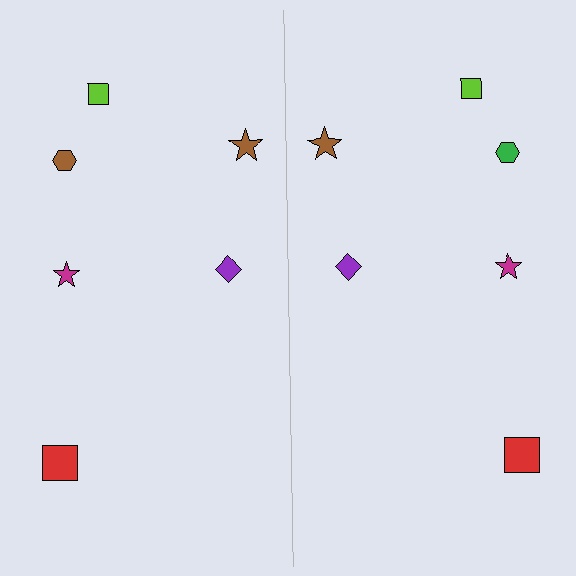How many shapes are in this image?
There are 12 shapes in this image.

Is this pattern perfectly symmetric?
No, the pattern is not perfectly symmetric. The green hexagon on the right side breaks the symmetry — its mirror counterpart is brown.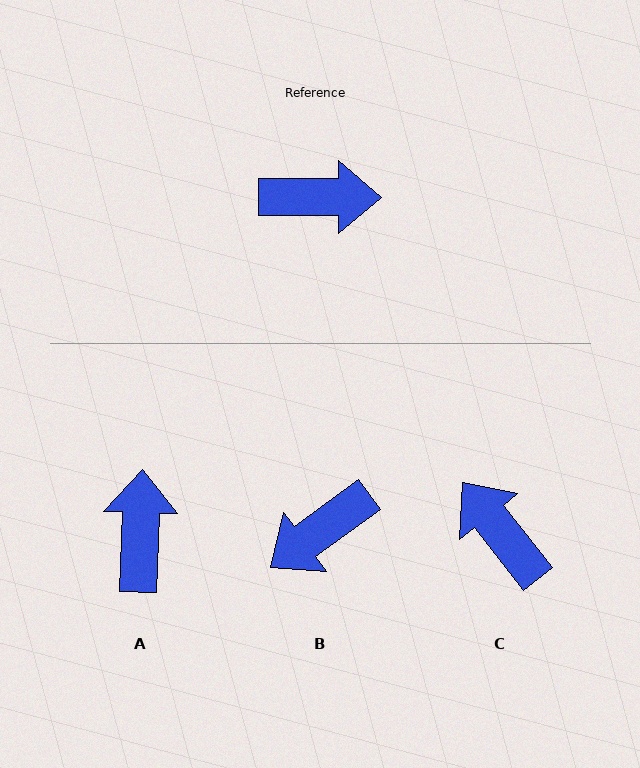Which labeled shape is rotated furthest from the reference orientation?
B, about 144 degrees away.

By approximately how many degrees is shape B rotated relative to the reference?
Approximately 144 degrees clockwise.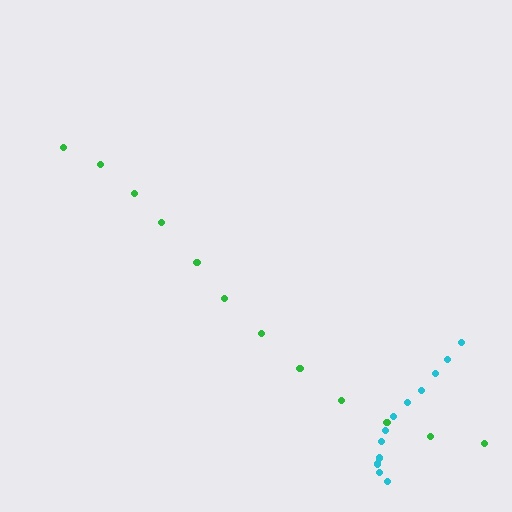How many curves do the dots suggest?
There are 2 distinct paths.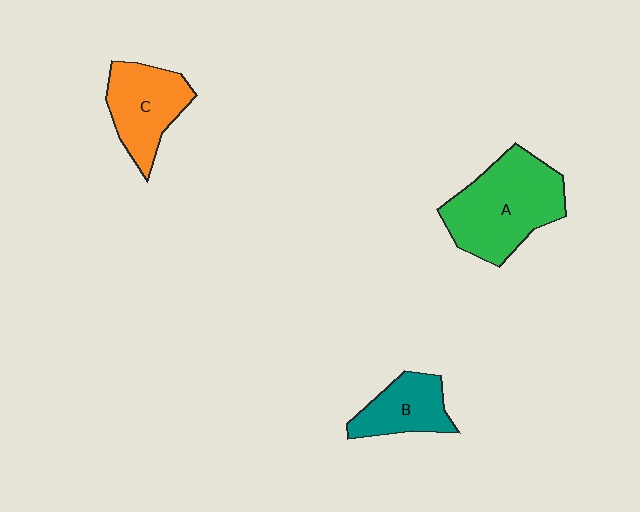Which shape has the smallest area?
Shape B (teal).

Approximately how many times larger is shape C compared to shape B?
Approximately 1.3 times.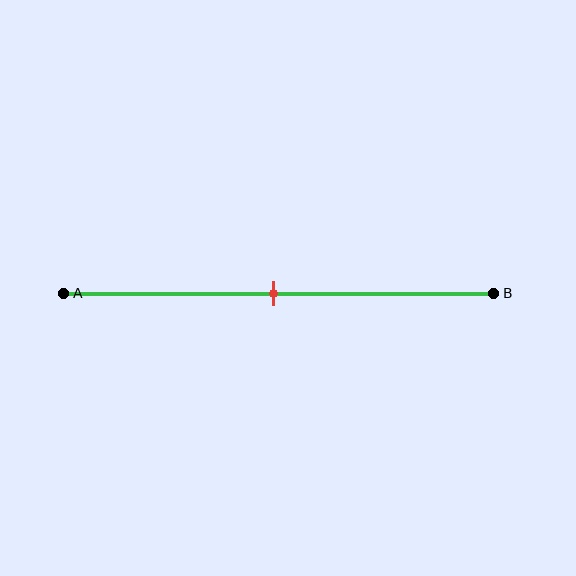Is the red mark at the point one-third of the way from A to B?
No, the mark is at about 50% from A, not at the 33% one-third point.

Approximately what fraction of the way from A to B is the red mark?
The red mark is approximately 50% of the way from A to B.